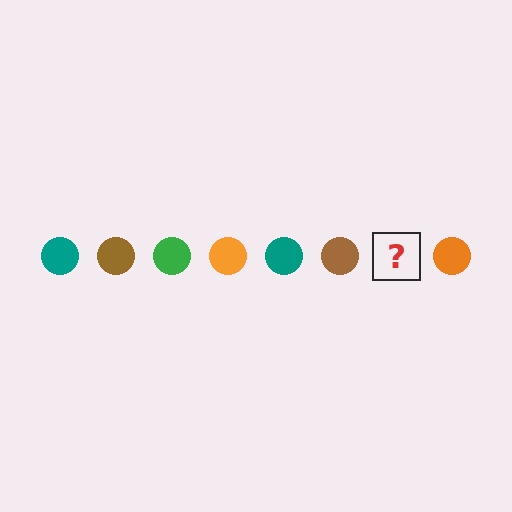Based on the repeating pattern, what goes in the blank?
The blank should be a green circle.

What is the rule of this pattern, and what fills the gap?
The rule is that the pattern cycles through teal, brown, green, orange circles. The gap should be filled with a green circle.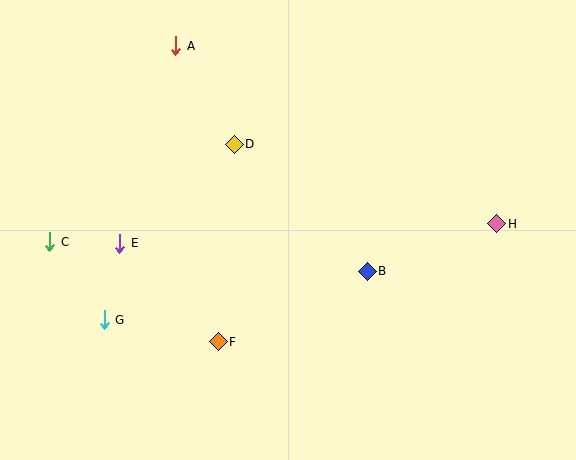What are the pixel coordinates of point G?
Point G is at (104, 320).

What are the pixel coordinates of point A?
Point A is at (176, 46).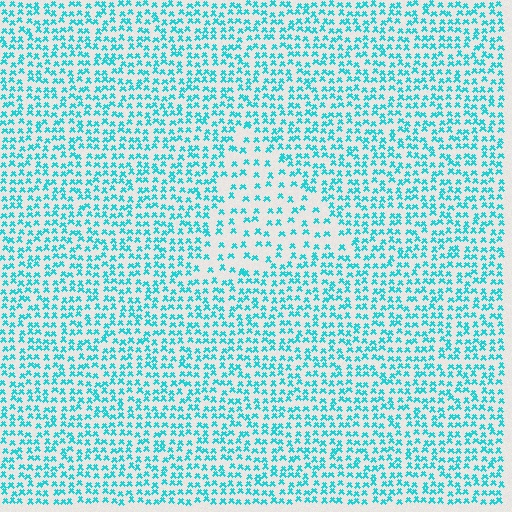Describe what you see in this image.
The image contains small cyan elements arranged at two different densities. A triangle-shaped region is visible where the elements are less densely packed than the surrounding area.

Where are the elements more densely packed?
The elements are more densely packed outside the triangle boundary.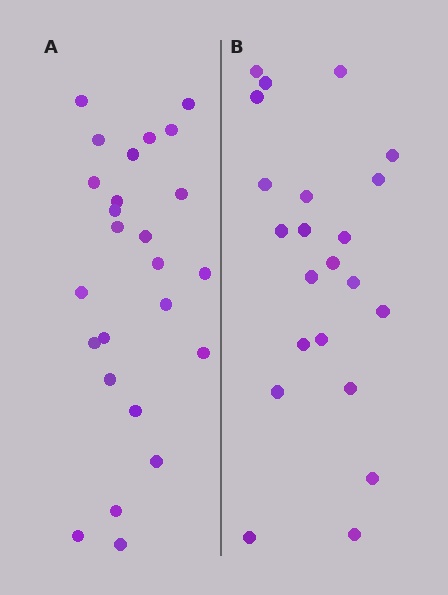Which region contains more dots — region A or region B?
Region A (the left region) has more dots.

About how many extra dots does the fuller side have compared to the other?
Region A has just a few more — roughly 2 or 3 more dots than region B.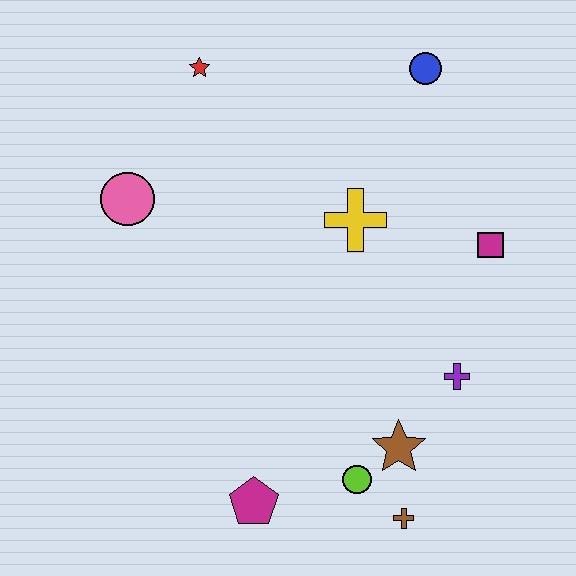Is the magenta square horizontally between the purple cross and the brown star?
No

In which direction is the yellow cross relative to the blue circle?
The yellow cross is below the blue circle.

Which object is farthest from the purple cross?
The red star is farthest from the purple cross.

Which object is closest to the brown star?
The lime circle is closest to the brown star.